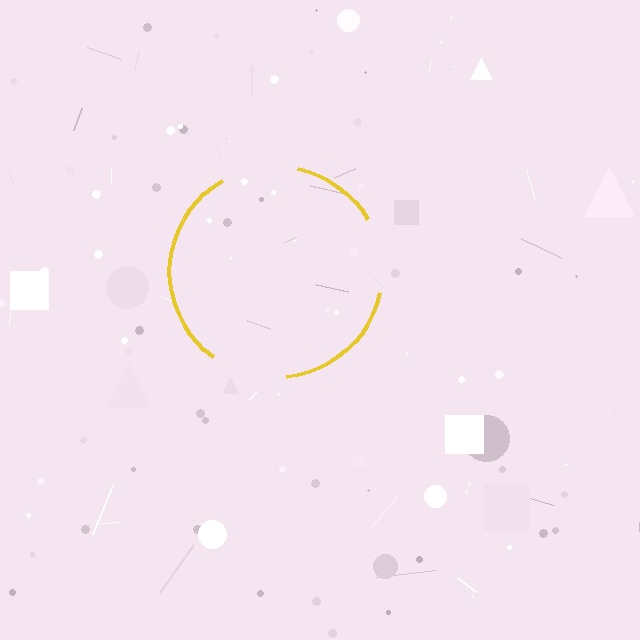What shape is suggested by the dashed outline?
The dashed outline suggests a circle.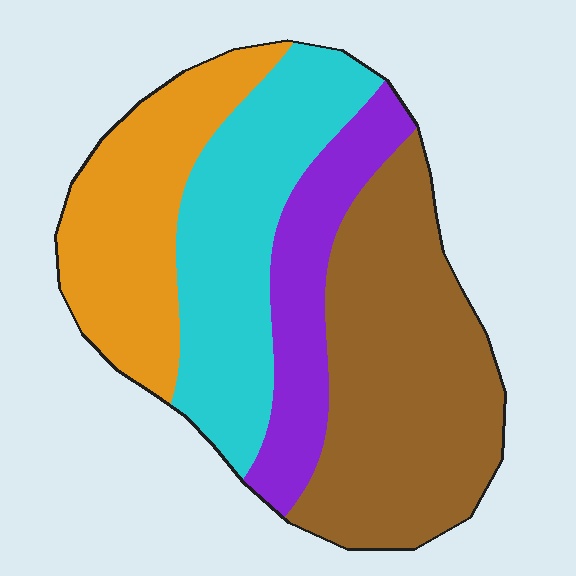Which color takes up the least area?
Purple, at roughly 15%.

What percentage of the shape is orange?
Orange covers about 20% of the shape.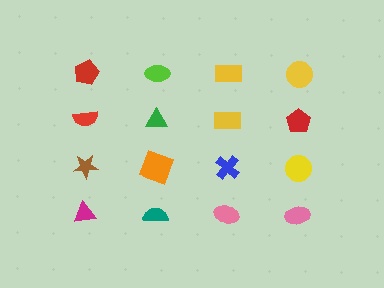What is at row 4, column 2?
A teal semicircle.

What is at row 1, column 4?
A yellow circle.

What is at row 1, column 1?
A red pentagon.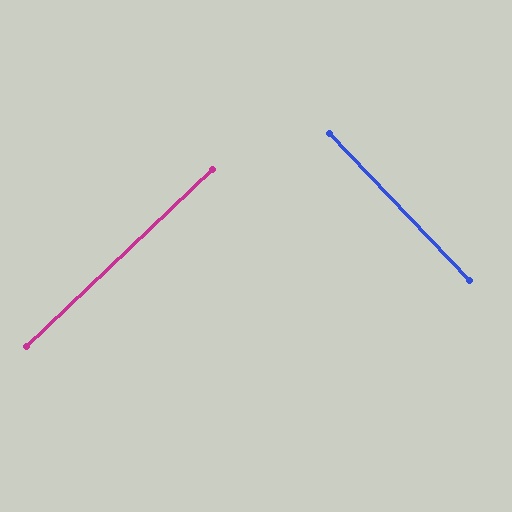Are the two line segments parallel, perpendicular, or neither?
Perpendicular — they meet at approximately 90°.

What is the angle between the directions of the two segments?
Approximately 90 degrees.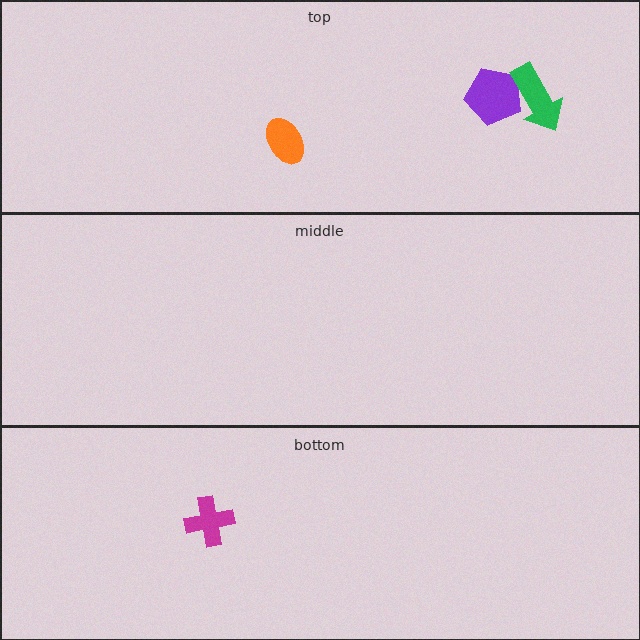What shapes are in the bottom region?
The magenta cross.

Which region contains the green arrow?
The top region.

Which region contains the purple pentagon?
The top region.